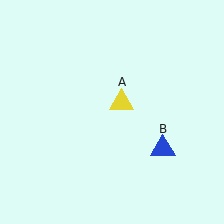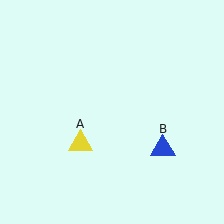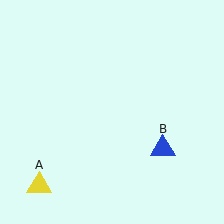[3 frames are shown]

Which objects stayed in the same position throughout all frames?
Blue triangle (object B) remained stationary.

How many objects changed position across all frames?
1 object changed position: yellow triangle (object A).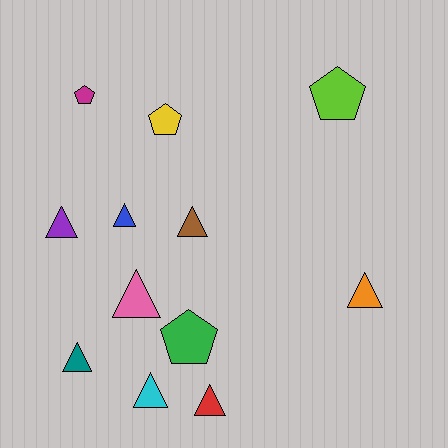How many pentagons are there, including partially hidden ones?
There are 4 pentagons.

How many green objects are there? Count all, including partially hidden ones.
There is 1 green object.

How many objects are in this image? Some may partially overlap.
There are 12 objects.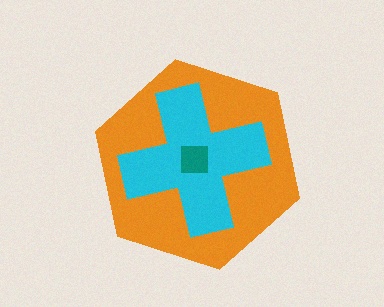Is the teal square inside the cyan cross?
Yes.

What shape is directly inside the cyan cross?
The teal square.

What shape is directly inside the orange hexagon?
The cyan cross.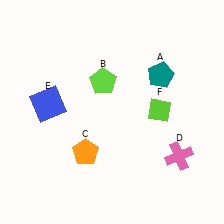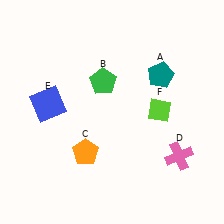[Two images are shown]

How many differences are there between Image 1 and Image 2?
There is 1 difference between the two images.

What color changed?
The pentagon (B) changed from lime in Image 1 to green in Image 2.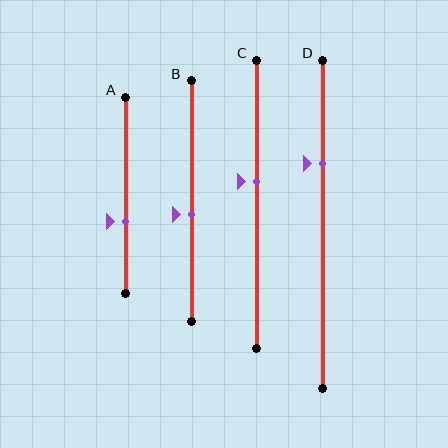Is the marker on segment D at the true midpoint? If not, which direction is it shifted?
No, the marker on segment D is shifted upward by about 18% of the segment length.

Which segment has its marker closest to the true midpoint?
Segment B has its marker closest to the true midpoint.